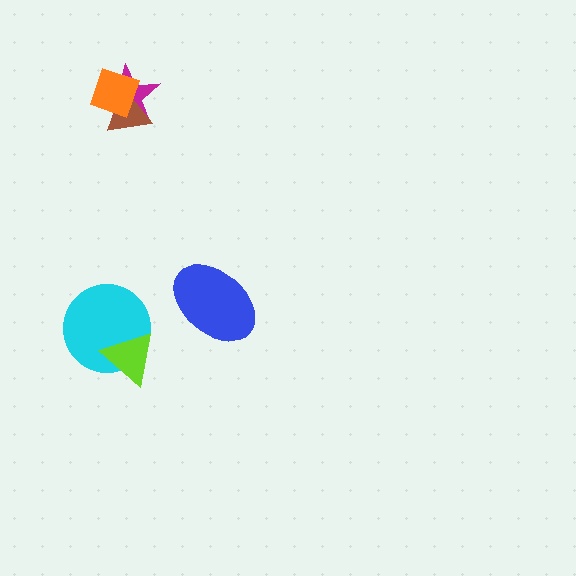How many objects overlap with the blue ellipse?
0 objects overlap with the blue ellipse.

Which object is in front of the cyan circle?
The lime triangle is in front of the cyan circle.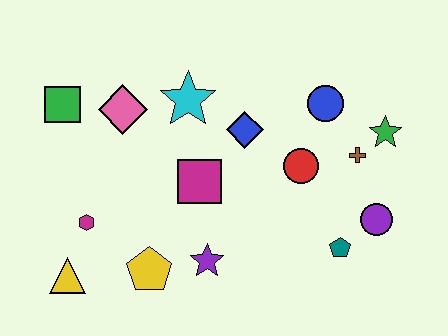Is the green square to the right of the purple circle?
No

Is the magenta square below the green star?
Yes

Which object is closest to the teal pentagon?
The purple circle is closest to the teal pentagon.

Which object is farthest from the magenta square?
The green star is farthest from the magenta square.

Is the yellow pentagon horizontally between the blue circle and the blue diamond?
No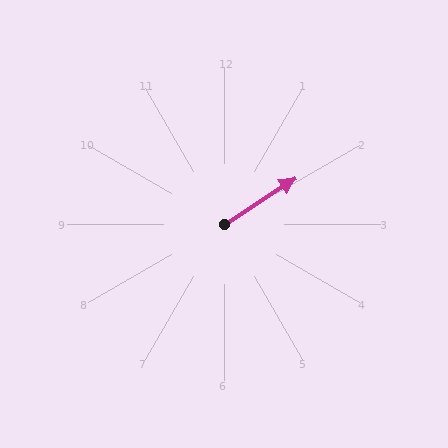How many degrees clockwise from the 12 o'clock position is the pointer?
Approximately 57 degrees.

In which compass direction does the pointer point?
Northeast.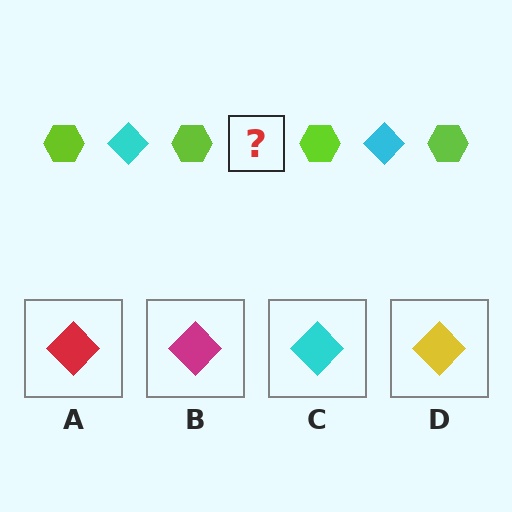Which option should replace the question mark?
Option C.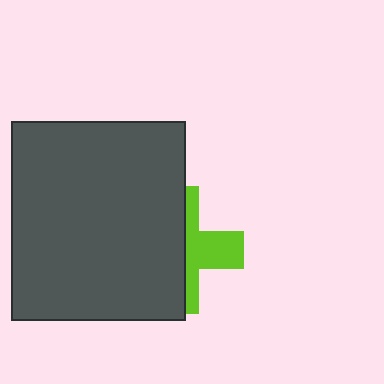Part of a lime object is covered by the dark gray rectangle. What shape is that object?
It is a cross.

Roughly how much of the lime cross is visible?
A small part of it is visible (roughly 41%).